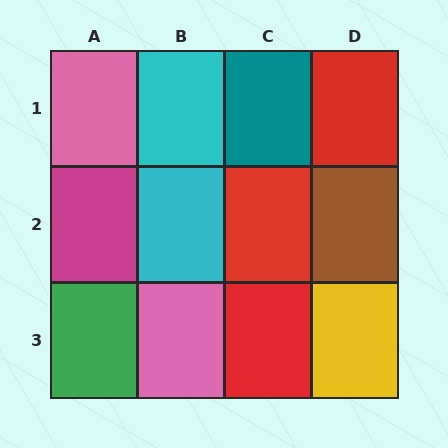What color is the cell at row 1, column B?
Cyan.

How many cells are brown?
1 cell is brown.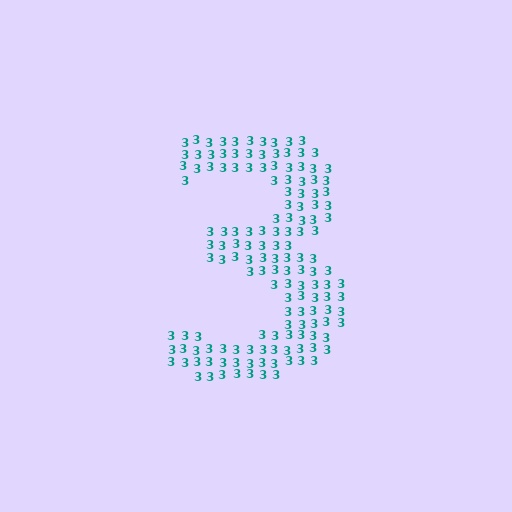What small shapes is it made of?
It is made of small digit 3's.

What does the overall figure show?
The overall figure shows the digit 3.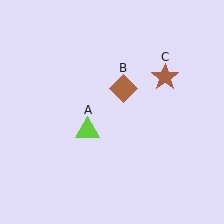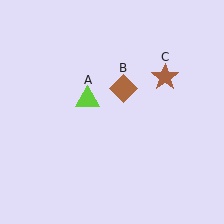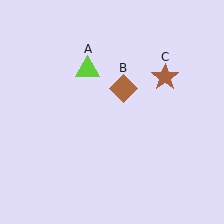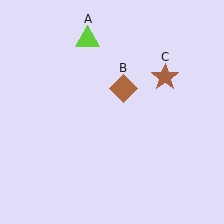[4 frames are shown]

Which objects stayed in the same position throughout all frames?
Brown diamond (object B) and brown star (object C) remained stationary.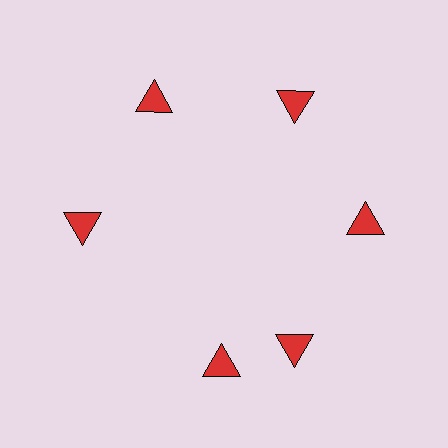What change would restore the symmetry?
The symmetry would be restored by rotating it back into even spacing with its neighbors so that all 6 triangles sit at equal angles and equal distance from the center.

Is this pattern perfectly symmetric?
No. The 6 red triangles are arranged in a ring, but one element near the 7 o'clock position is rotated out of alignment along the ring, breaking the 6-fold rotational symmetry.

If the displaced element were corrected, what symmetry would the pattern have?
It would have 6-fold rotational symmetry — the pattern would map onto itself every 60 degrees.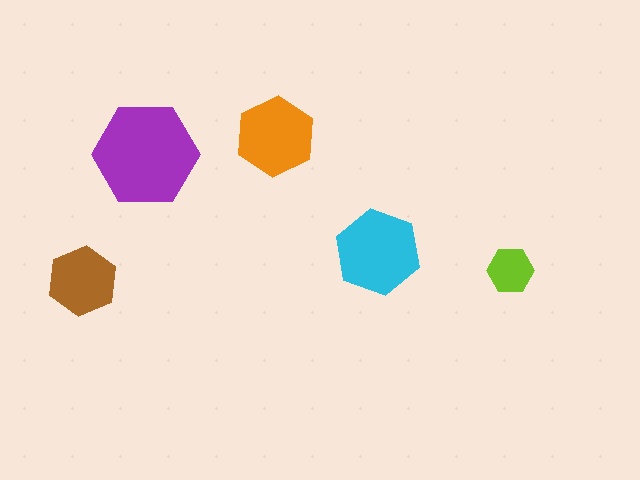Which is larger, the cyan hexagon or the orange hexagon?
The cyan one.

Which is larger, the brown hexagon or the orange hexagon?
The orange one.